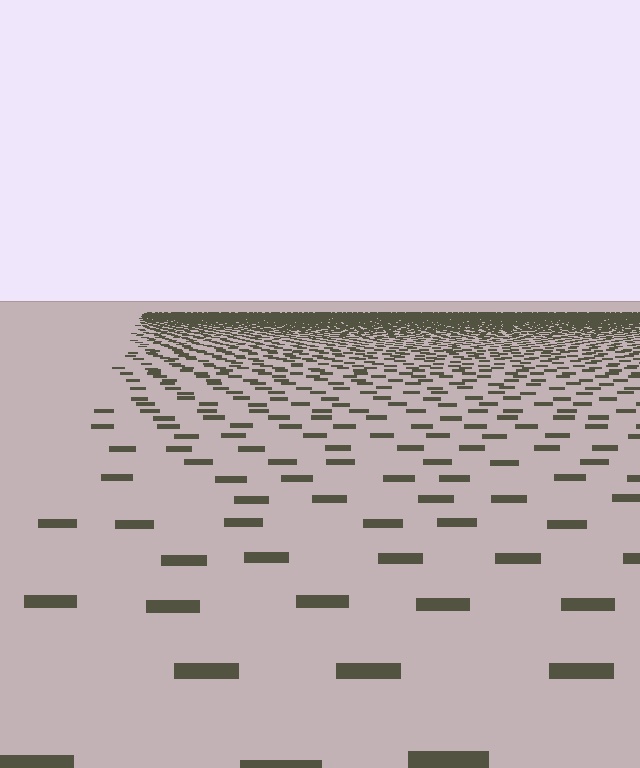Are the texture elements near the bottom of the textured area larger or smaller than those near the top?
Larger. Near the bottom, elements are closer to the viewer and appear at a bigger on-screen size.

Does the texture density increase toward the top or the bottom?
Density increases toward the top.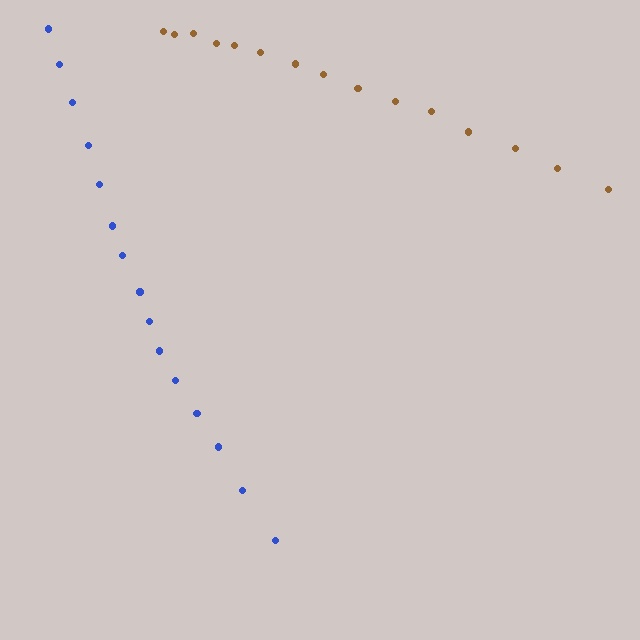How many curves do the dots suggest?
There are 2 distinct paths.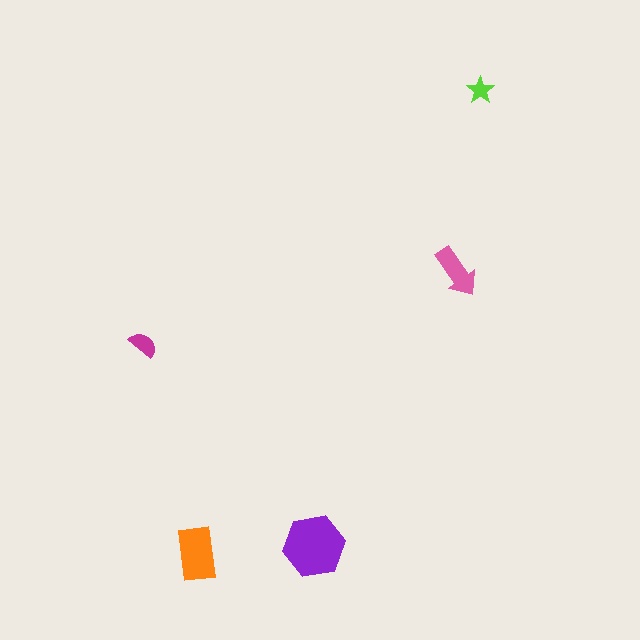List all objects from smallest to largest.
The lime star, the magenta semicircle, the pink arrow, the orange rectangle, the purple hexagon.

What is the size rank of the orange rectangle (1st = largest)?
2nd.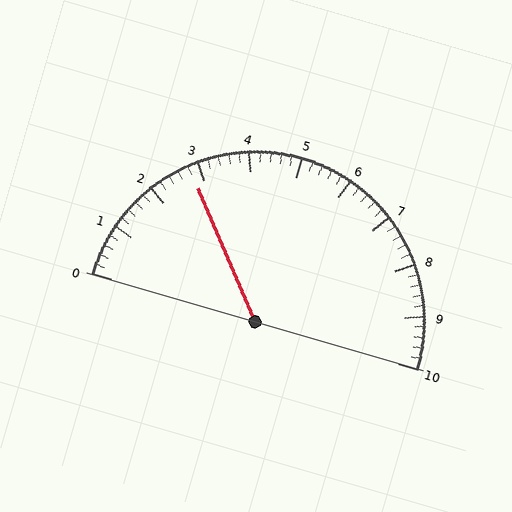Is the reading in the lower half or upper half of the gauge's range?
The reading is in the lower half of the range (0 to 10).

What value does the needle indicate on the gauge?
The needle indicates approximately 2.8.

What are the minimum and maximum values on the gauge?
The gauge ranges from 0 to 10.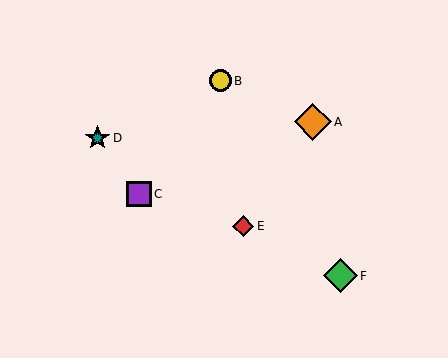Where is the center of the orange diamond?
The center of the orange diamond is at (313, 122).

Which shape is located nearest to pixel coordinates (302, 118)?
The orange diamond (labeled A) at (313, 122) is nearest to that location.